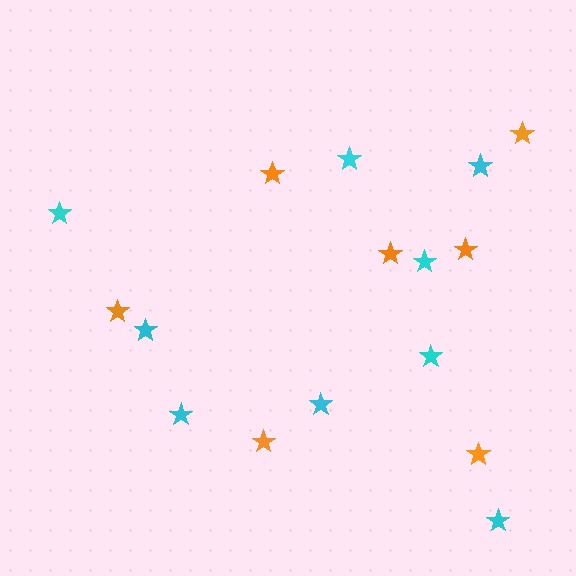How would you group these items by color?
There are 2 groups: one group of orange stars (7) and one group of cyan stars (9).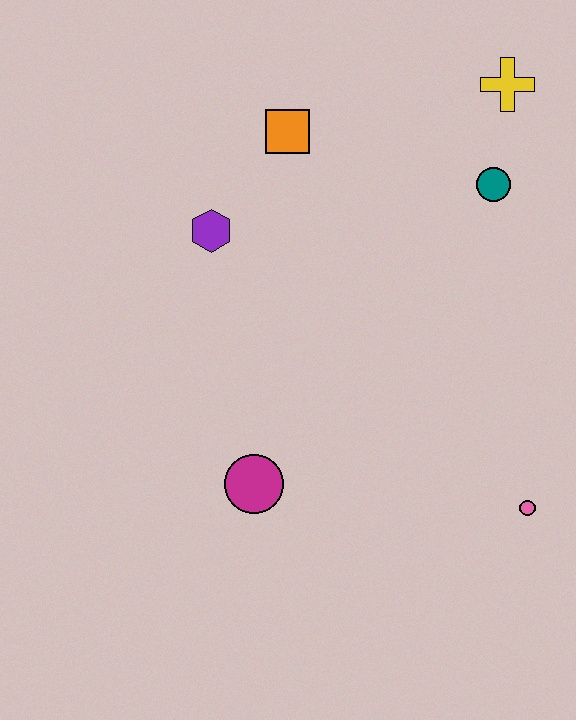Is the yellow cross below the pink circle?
No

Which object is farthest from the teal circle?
The magenta circle is farthest from the teal circle.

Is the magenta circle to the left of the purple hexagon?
No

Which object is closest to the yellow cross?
The teal circle is closest to the yellow cross.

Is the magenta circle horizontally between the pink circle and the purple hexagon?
Yes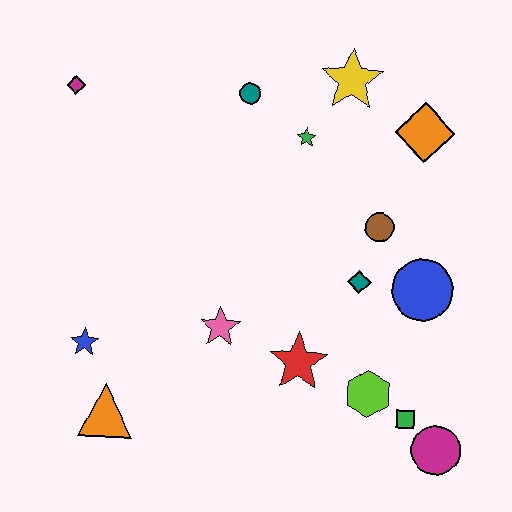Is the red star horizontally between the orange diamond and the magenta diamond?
Yes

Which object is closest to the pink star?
The red star is closest to the pink star.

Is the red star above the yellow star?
No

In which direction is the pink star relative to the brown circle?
The pink star is to the left of the brown circle.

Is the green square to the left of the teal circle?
No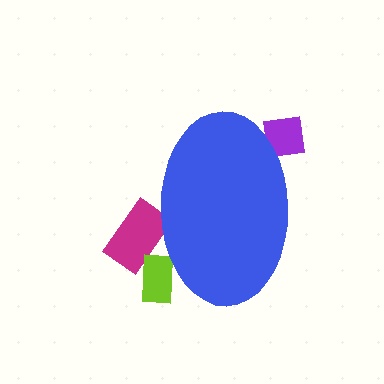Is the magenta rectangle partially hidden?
Yes, the magenta rectangle is partially hidden behind the blue ellipse.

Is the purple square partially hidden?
Yes, the purple square is partially hidden behind the blue ellipse.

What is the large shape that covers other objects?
A blue ellipse.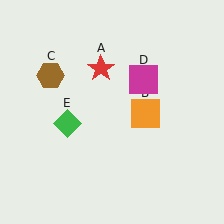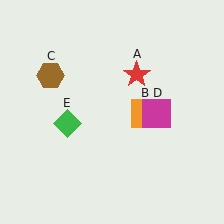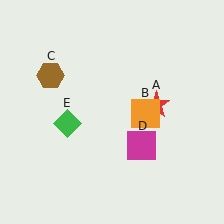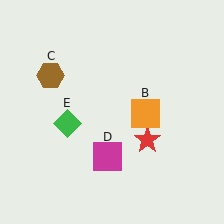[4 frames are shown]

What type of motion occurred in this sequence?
The red star (object A), magenta square (object D) rotated clockwise around the center of the scene.